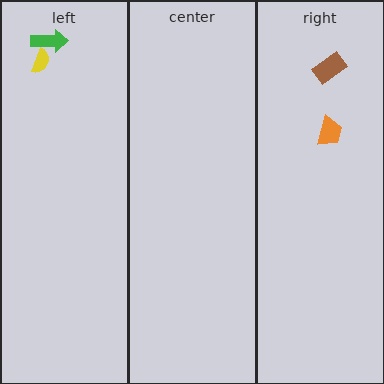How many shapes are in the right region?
2.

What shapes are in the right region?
The orange trapezoid, the brown rectangle.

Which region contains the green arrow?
The left region.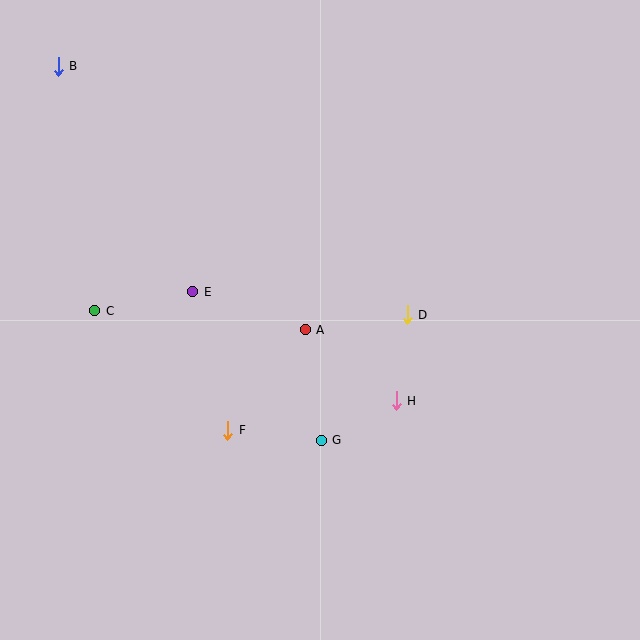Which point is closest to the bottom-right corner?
Point H is closest to the bottom-right corner.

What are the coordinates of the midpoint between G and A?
The midpoint between G and A is at (313, 385).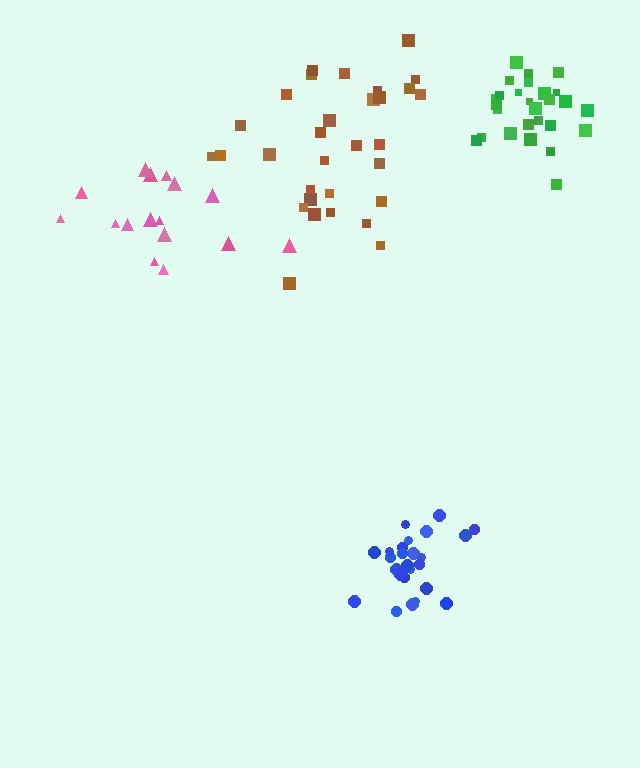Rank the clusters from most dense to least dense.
green, blue, brown, pink.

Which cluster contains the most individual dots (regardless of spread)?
Brown (31).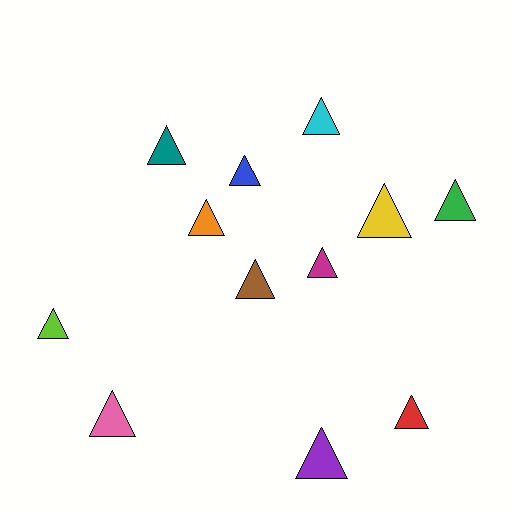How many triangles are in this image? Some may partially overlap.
There are 12 triangles.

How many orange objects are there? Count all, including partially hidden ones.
There is 1 orange object.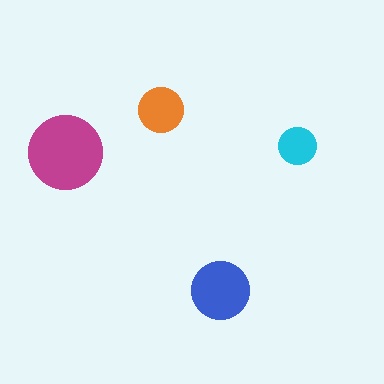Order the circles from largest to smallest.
the magenta one, the blue one, the orange one, the cyan one.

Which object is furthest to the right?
The cyan circle is rightmost.